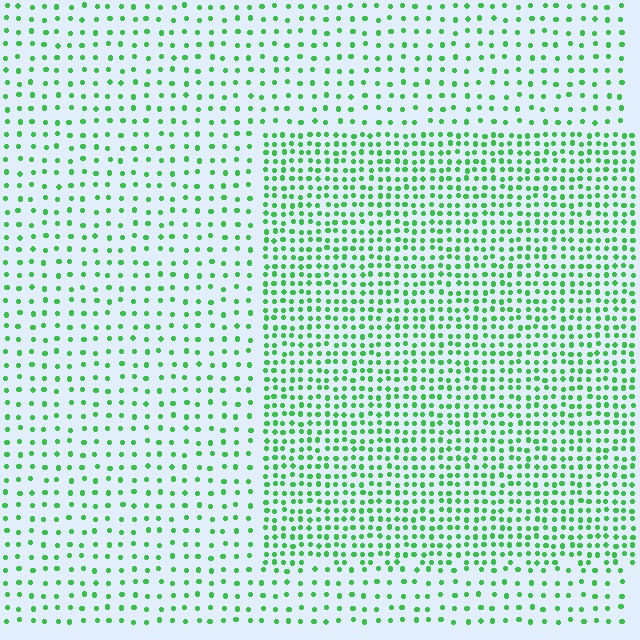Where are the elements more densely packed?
The elements are more densely packed inside the rectangle boundary.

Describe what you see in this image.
The image contains small green elements arranged at two different densities. A rectangle-shaped region is visible where the elements are more densely packed than the surrounding area.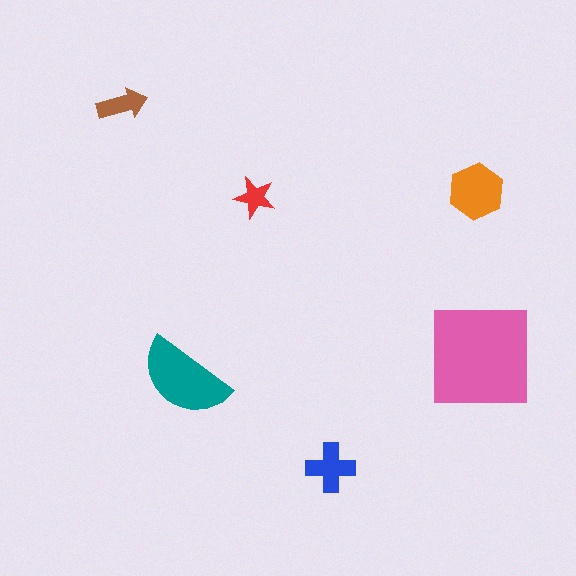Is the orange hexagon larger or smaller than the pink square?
Smaller.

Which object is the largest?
The pink square.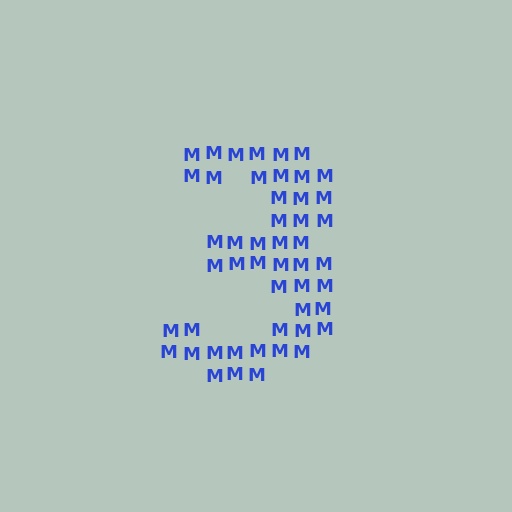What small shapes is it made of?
It is made of small letter M's.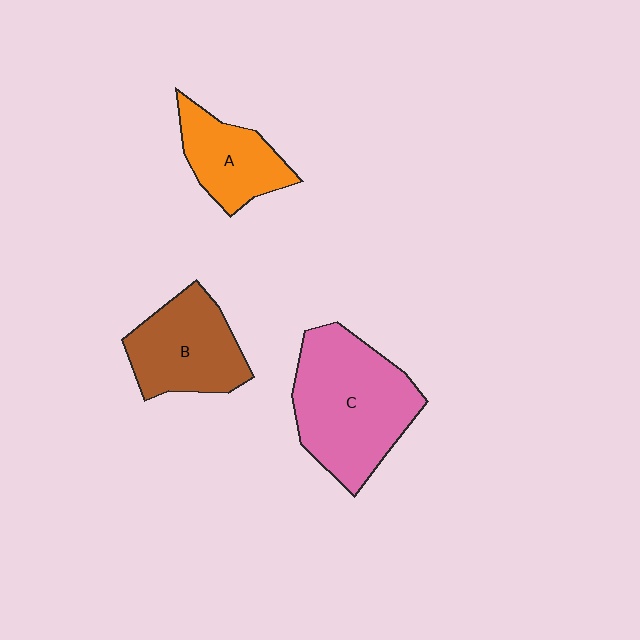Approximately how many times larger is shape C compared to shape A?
Approximately 1.9 times.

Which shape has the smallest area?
Shape A (orange).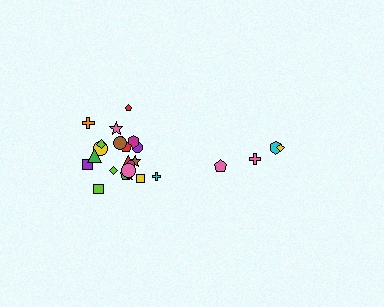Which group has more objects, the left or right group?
The left group.